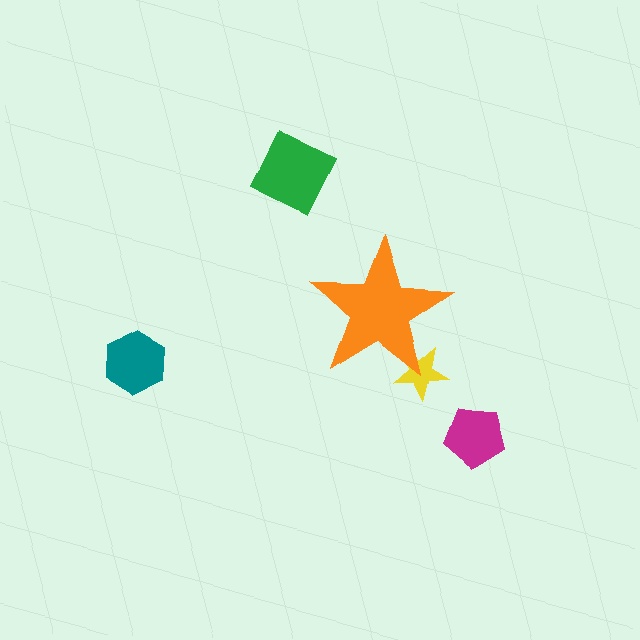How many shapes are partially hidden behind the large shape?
1 shape is partially hidden.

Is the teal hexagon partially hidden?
No, the teal hexagon is fully visible.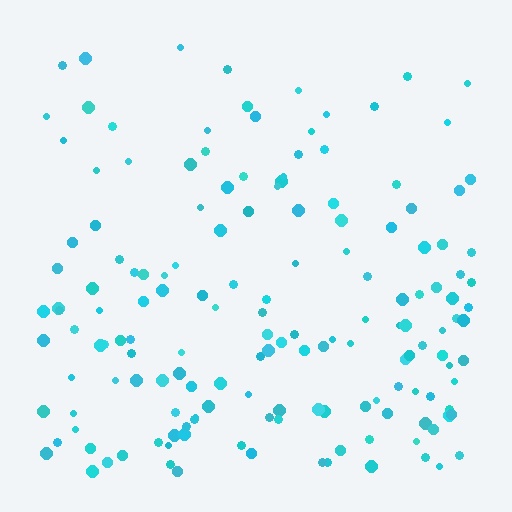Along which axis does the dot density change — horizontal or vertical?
Vertical.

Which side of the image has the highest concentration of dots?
The bottom.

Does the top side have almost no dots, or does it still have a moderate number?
Still a moderate number, just noticeably fewer than the bottom.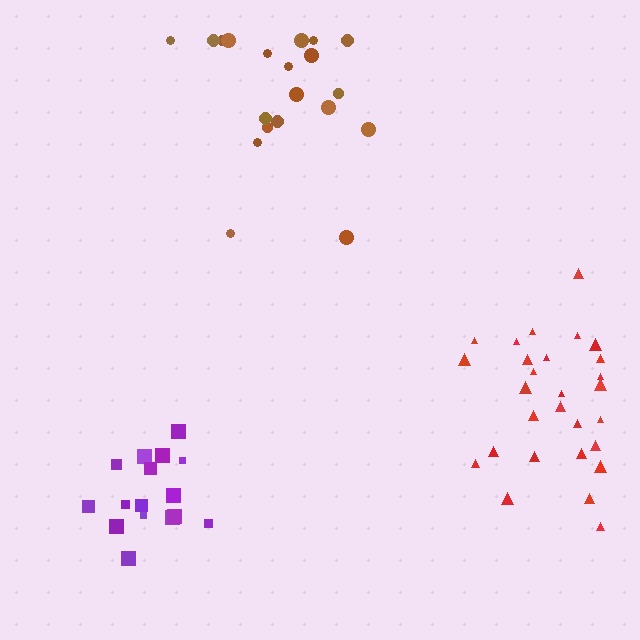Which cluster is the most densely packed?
Purple.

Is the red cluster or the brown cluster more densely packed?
Red.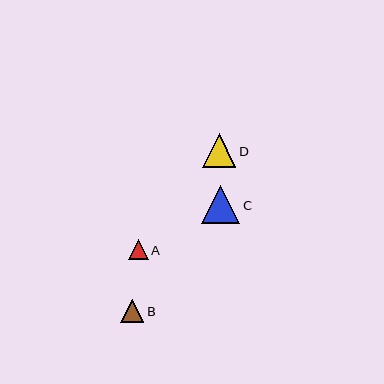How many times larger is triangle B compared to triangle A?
Triangle B is approximately 1.2 times the size of triangle A.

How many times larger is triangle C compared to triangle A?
Triangle C is approximately 1.9 times the size of triangle A.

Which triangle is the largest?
Triangle C is the largest with a size of approximately 38 pixels.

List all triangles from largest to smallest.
From largest to smallest: C, D, B, A.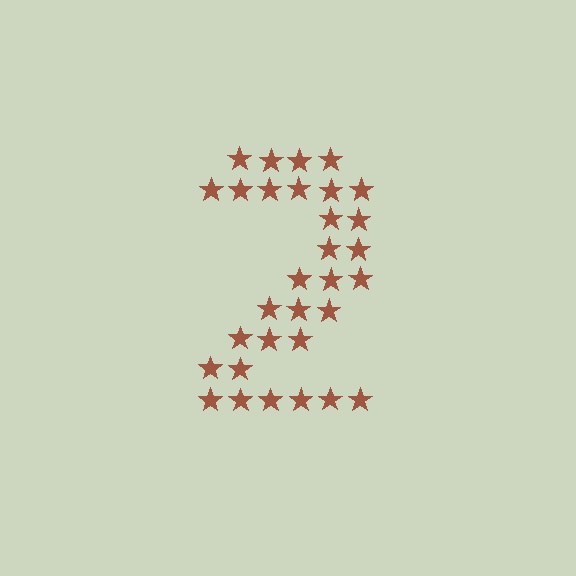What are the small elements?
The small elements are stars.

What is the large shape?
The large shape is the digit 2.